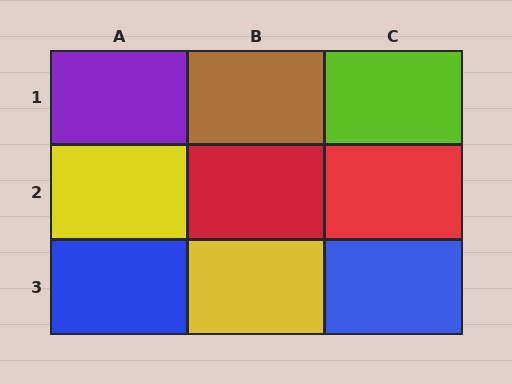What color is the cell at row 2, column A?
Yellow.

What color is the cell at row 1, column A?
Purple.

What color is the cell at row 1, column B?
Brown.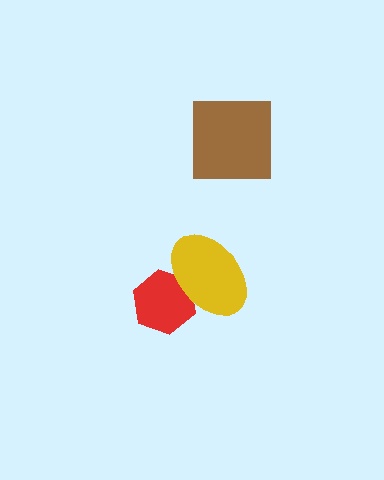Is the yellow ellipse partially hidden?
No, no other shape covers it.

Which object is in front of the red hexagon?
The yellow ellipse is in front of the red hexagon.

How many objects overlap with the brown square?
0 objects overlap with the brown square.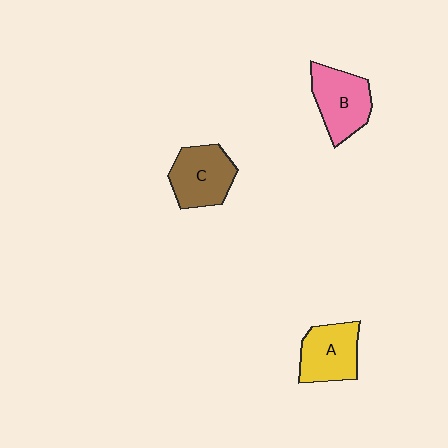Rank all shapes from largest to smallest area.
From largest to smallest: B (pink), C (brown), A (yellow).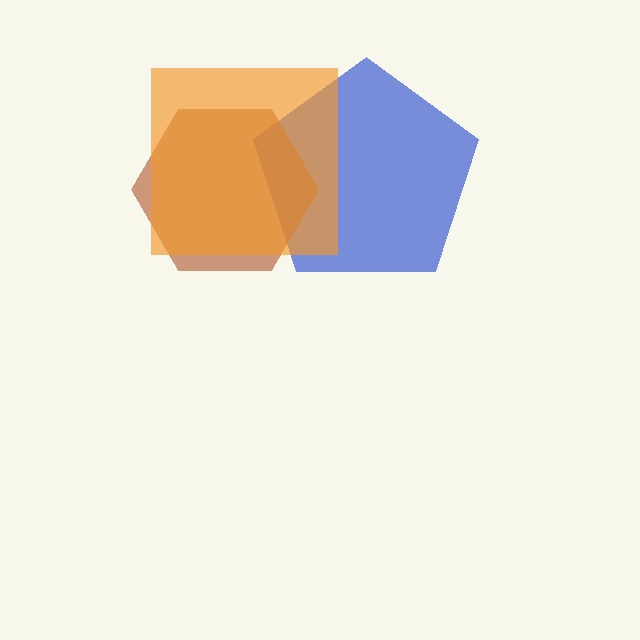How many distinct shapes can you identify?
There are 3 distinct shapes: a blue pentagon, a brown hexagon, an orange square.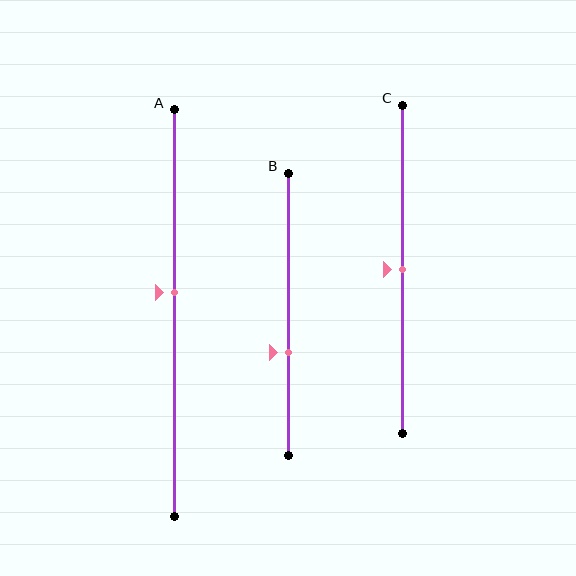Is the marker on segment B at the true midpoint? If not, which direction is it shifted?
No, the marker on segment B is shifted downward by about 14% of the segment length.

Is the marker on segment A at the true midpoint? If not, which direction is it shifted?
No, the marker on segment A is shifted upward by about 5% of the segment length.